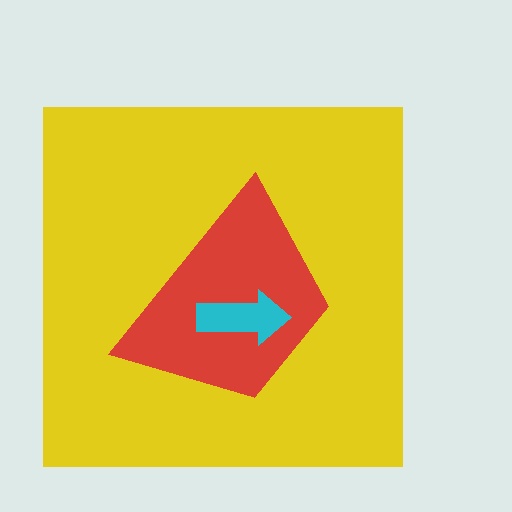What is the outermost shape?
The yellow square.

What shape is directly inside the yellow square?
The red trapezoid.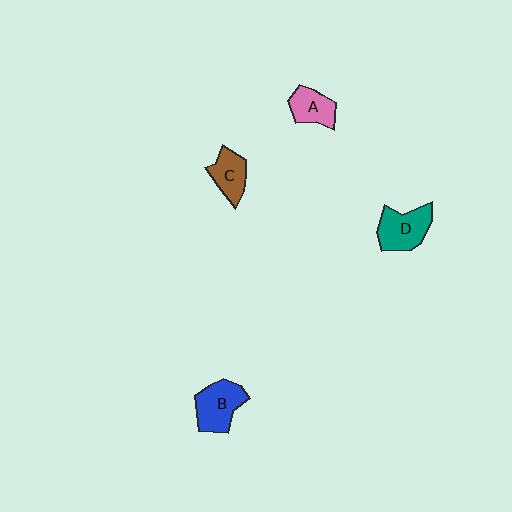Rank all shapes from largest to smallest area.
From largest to smallest: B (blue), D (teal), C (brown), A (pink).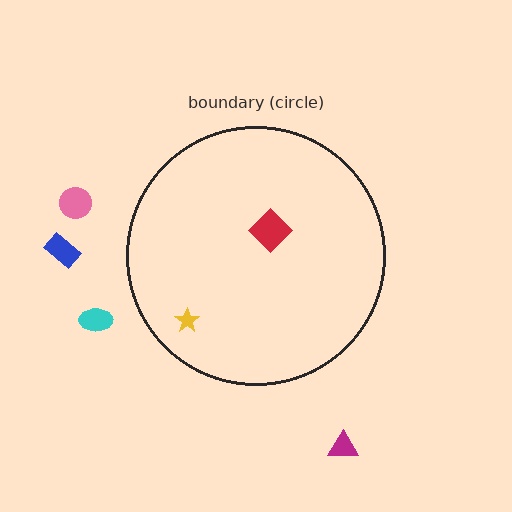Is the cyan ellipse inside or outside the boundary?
Outside.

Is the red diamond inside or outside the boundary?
Inside.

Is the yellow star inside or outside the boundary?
Inside.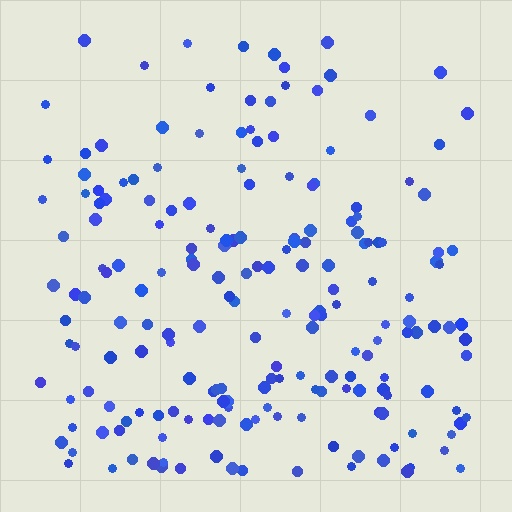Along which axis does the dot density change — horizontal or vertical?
Vertical.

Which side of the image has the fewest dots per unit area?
The top.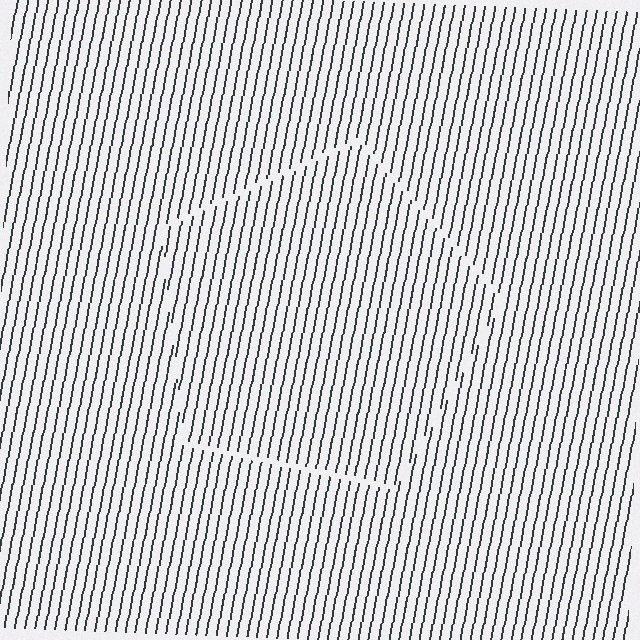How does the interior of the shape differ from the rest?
The interior of the shape contains the same grating, shifted by half a period — the contour is defined by the phase discontinuity where line-ends from the inner and outer gratings abut.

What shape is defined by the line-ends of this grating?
An illusory pentagon. The interior of the shape contains the same grating, shifted by half a period — the contour is defined by the phase discontinuity where line-ends from the inner and outer gratings abut.